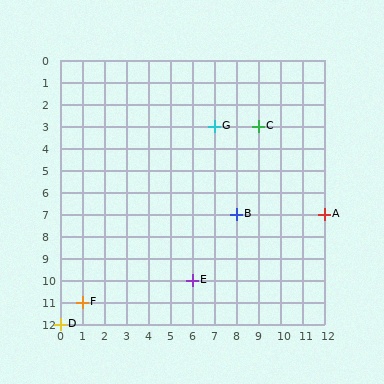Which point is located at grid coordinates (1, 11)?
Point F is at (1, 11).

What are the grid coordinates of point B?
Point B is at grid coordinates (8, 7).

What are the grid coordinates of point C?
Point C is at grid coordinates (9, 3).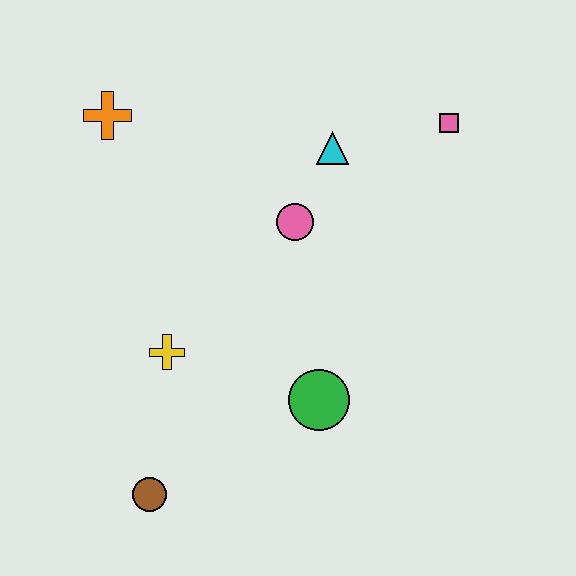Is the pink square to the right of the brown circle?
Yes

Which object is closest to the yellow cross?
The brown circle is closest to the yellow cross.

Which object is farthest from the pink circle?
The brown circle is farthest from the pink circle.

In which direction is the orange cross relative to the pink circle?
The orange cross is to the left of the pink circle.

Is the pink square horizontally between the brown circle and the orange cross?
No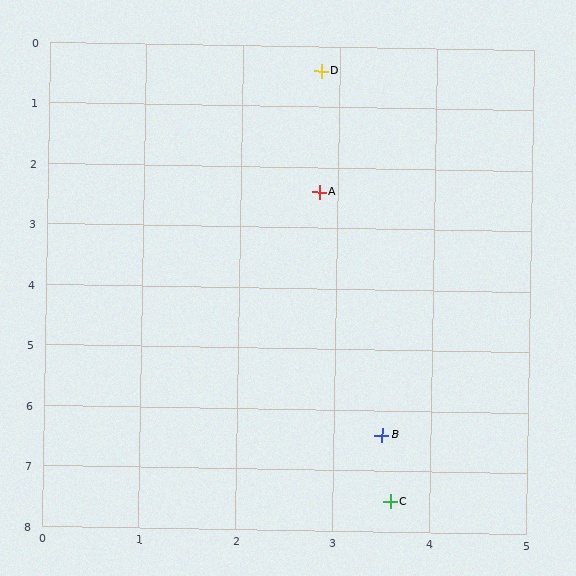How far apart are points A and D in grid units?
Points A and D are about 2.0 grid units apart.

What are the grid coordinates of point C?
Point C is at approximately (3.6, 7.5).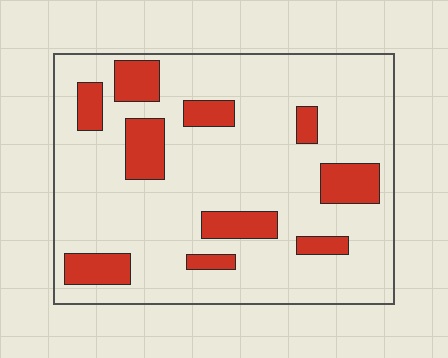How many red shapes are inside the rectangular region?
10.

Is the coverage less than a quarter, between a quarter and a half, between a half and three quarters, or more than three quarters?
Less than a quarter.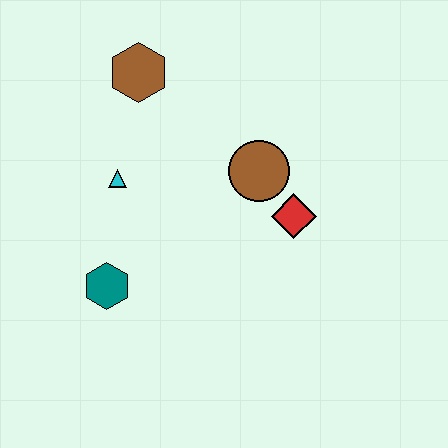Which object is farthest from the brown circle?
The teal hexagon is farthest from the brown circle.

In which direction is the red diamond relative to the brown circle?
The red diamond is below the brown circle.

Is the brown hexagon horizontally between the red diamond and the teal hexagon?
Yes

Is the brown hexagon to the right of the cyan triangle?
Yes